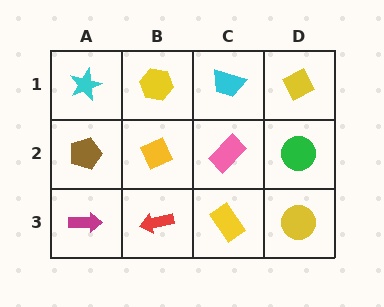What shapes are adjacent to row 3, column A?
A brown pentagon (row 2, column A), a red arrow (row 3, column B).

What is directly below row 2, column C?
A yellow rectangle.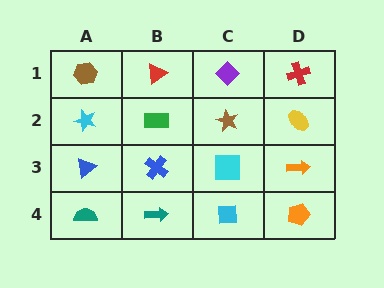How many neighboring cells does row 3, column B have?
4.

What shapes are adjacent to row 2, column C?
A purple diamond (row 1, column C), a cyan square (row 3, column C), a green rectangle (row 2, column B), a yellow ellipse (row 2, column D).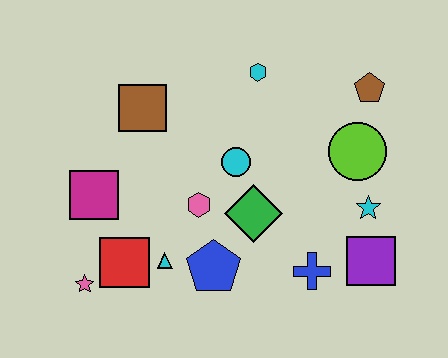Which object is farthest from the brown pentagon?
The pink star is farthest from the brown pentagon.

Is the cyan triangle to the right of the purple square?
No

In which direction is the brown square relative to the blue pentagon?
The brown square is above the blue pentagon.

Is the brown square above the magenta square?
Yes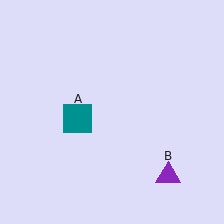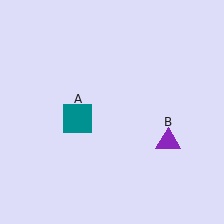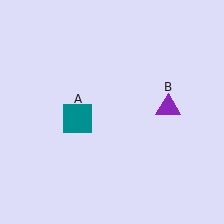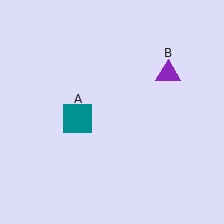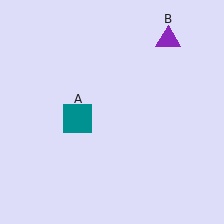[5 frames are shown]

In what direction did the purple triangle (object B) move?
The purple triangle (object B) moved up.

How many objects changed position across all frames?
1 object changed position: purple triangle (object B).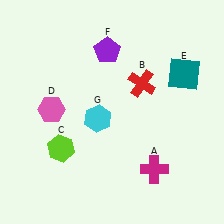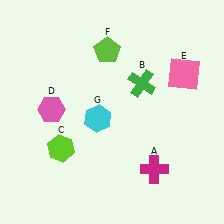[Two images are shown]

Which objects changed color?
B changed from red to green. E changed from teal to pink. F changed from purple to lime.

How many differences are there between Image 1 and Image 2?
There are 3 differences between the two images.